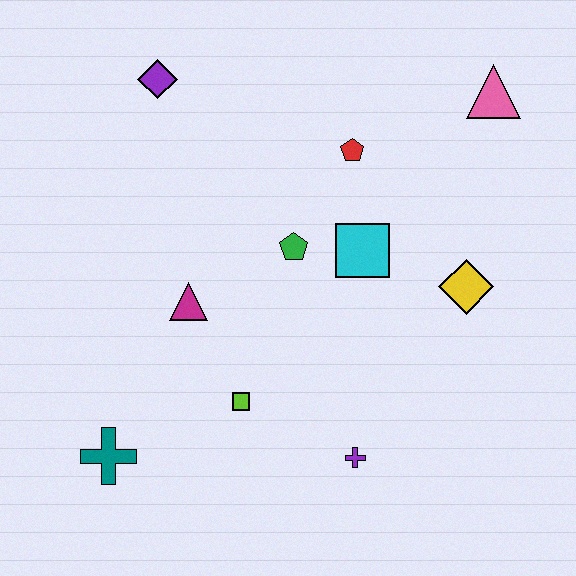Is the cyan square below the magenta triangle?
No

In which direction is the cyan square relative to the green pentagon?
The cyan square is to the right of the green pentagon.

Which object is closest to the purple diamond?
The red pentagon is closest to the purple diamond.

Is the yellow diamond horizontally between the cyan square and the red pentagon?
No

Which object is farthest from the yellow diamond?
The teal cross is farthest from the yellow diamond.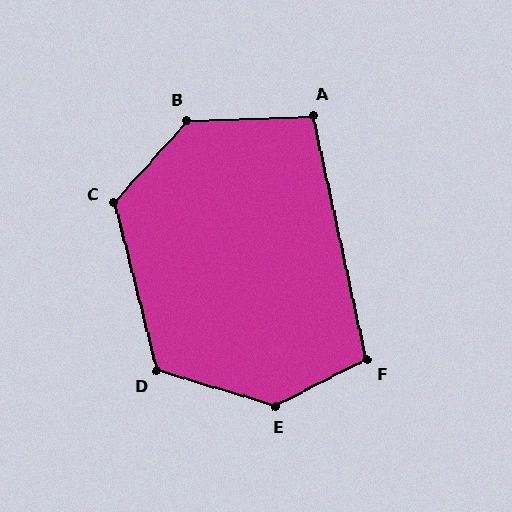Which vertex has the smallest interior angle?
A, at approximately 100 degrees.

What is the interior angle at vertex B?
Approximately 134 degrees (obtuse).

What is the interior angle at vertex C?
Approximately 124 degrees (obtuse).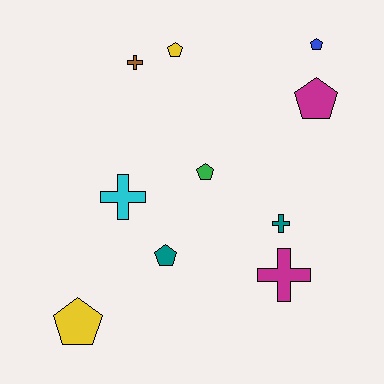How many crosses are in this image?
There are 4 crosses.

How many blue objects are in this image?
There is 1 blue object.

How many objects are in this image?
There are 10 objects.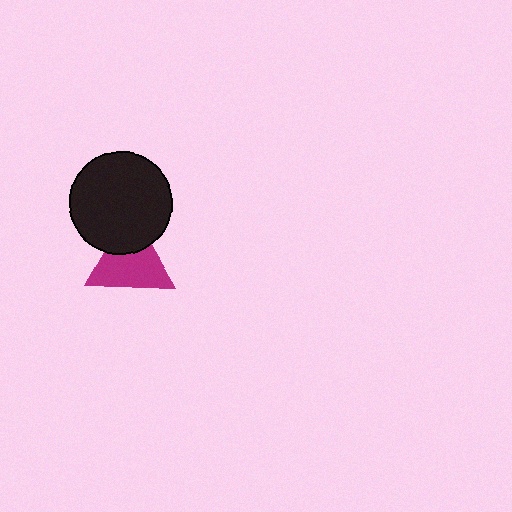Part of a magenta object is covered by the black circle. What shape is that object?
It is a triangle.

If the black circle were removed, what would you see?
You would see the complete magenta triangle.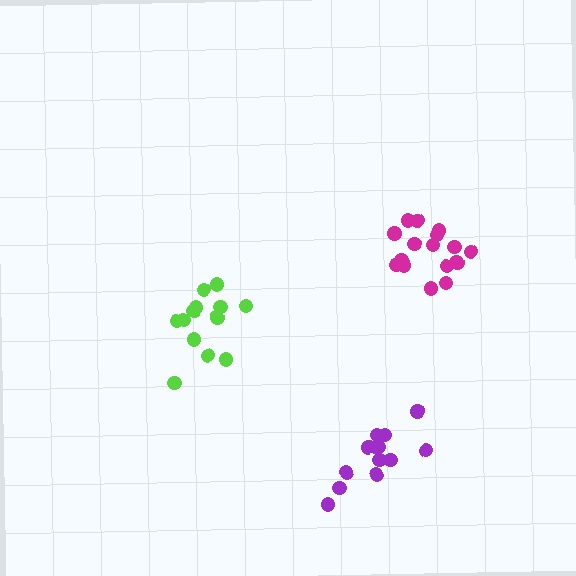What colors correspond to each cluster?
The clusters are colored: lime, magenta, purple.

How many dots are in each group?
Group 1: 13 dots, Group 2: 17 dots, Group 3: 13 dots (43 total).